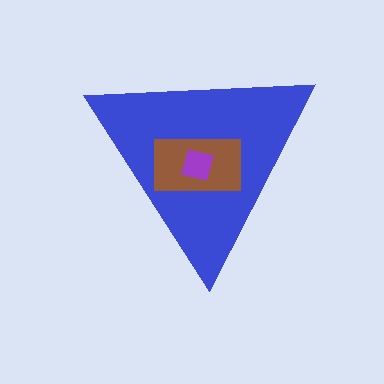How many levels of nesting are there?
3.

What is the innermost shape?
The purple square.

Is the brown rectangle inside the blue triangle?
Yes.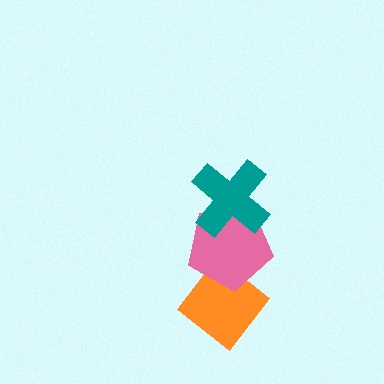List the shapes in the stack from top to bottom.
From top to bottom: the teal cross, the pink pentagon, the orange diamond.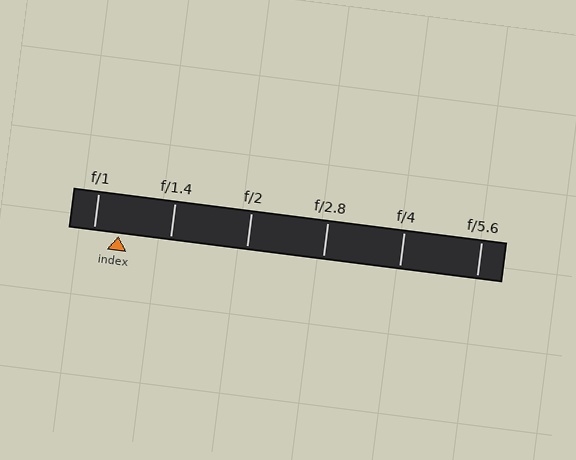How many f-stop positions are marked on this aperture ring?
There are 6 f-stop positions marked.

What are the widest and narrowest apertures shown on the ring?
The widest aperture shown is f/1 and the narrowest is f/5.6.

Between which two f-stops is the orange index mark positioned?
The index mark is between f/1 and f/1.4.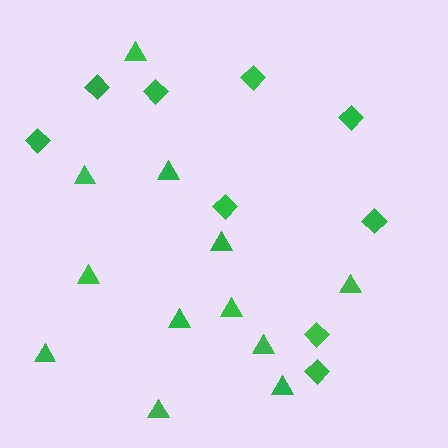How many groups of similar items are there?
There are 2 groups: one group of triangles (12) and one group of diamonds (9).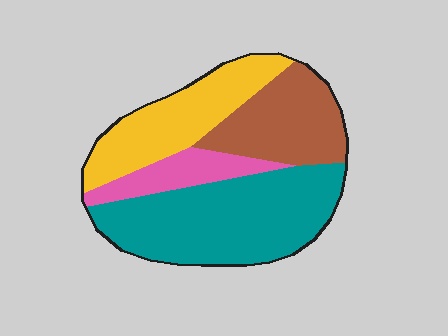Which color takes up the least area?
Pink, at roughly 10%.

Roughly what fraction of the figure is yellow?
Yellow covers about 25% of the figure.